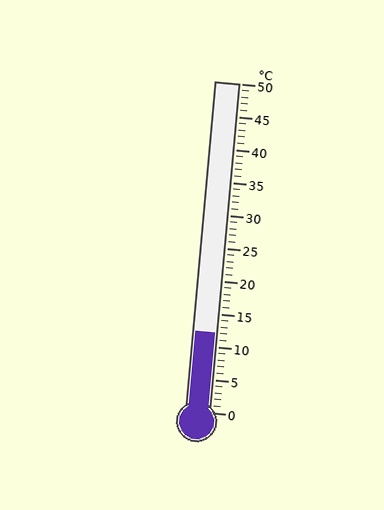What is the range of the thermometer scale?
The thermometer scale ranges from 0°C to 50°C.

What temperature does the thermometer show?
The thermometer shows approximately 12°C.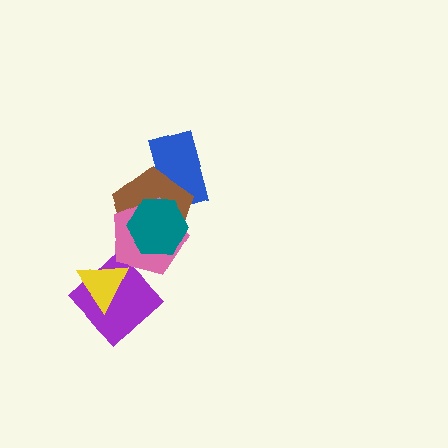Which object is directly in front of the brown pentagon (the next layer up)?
The pink pentagon is directly in front of the brown pentagon.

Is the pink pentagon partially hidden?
Yes, it is partially covered by another shape.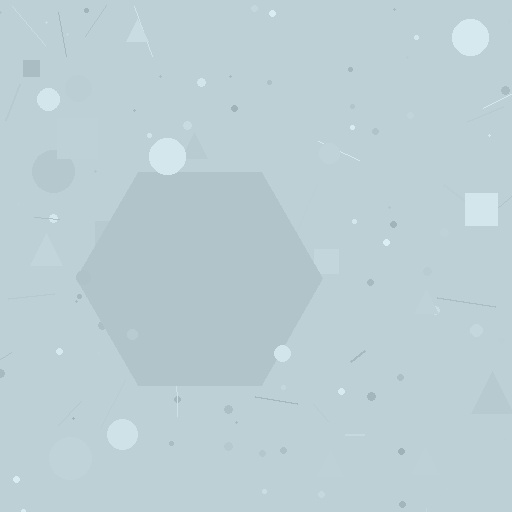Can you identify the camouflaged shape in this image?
The camouflaged shape is a hexagon.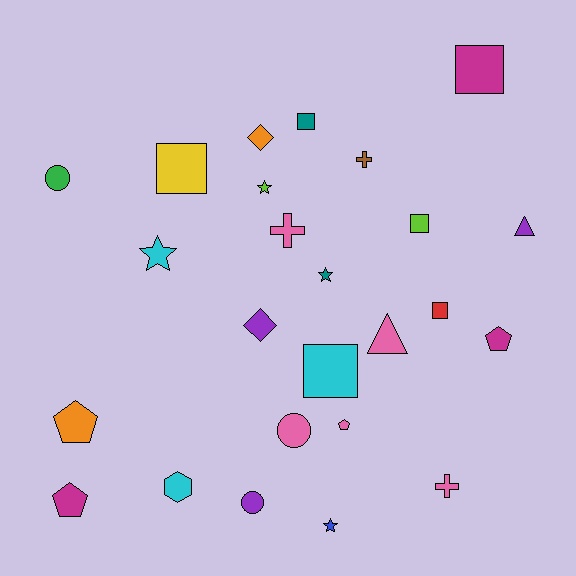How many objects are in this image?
There are 25 objects.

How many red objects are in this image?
There is 1 red object.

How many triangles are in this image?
There are 2 triangles.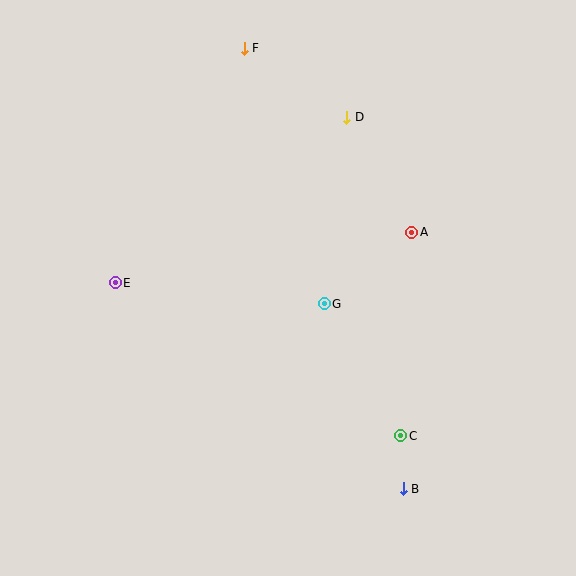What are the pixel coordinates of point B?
Point B is at (403, 489).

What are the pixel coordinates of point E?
Point E is at (115, 283).